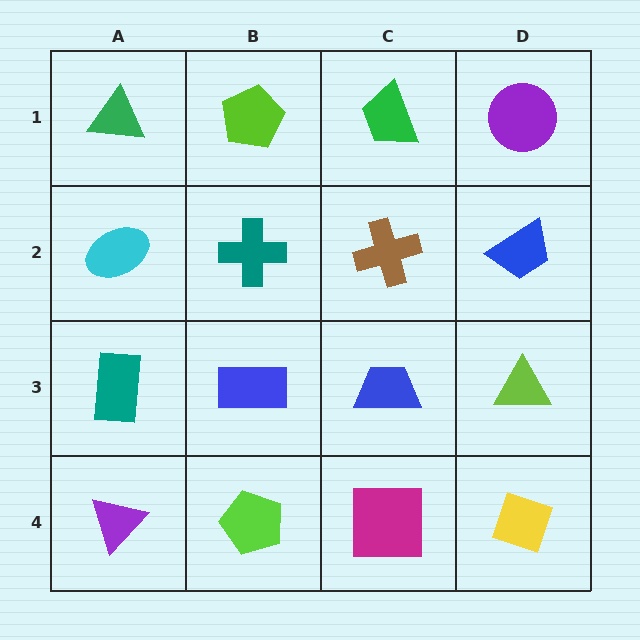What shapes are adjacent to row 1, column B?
A teal cross (row 2, column B), a green triangle (row 1, column A), a green trapezoid (row 1, column C).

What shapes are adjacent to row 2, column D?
A purple circle (row 1, column D), a lime triangle (row 3, column D), a brown cross (row 2, column C).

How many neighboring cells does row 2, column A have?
3.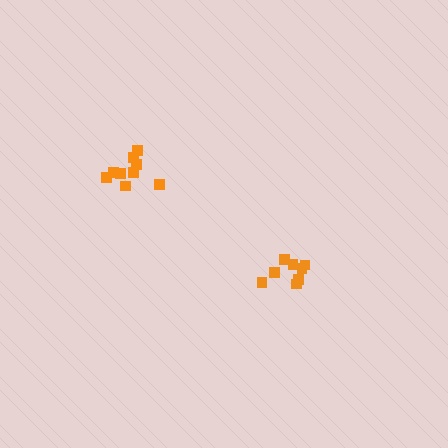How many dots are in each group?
Group 1: 9 dots, Group 2: 8 dots (17 total).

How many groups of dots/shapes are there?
There are 2 groups.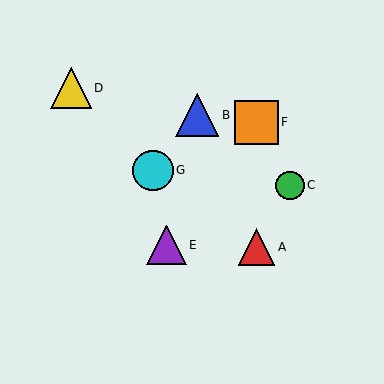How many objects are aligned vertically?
2 objects (A, F) are aligned vertically.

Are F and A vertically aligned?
Yes, both are at x≈256.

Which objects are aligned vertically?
Objects A, F are aligned vertically.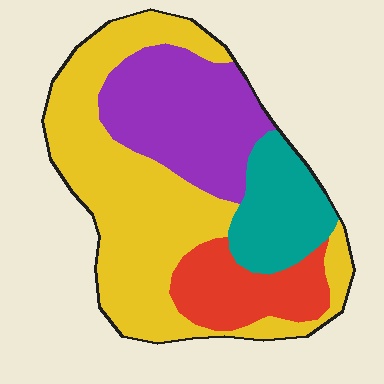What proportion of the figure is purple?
Purple takes up about one quarter (1/4) of the figure.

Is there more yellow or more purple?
Yellow.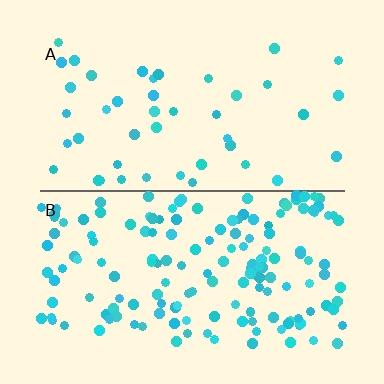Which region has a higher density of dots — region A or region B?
B (the bottom).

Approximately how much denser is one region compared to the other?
Approximately 3.6× — region B over region A.